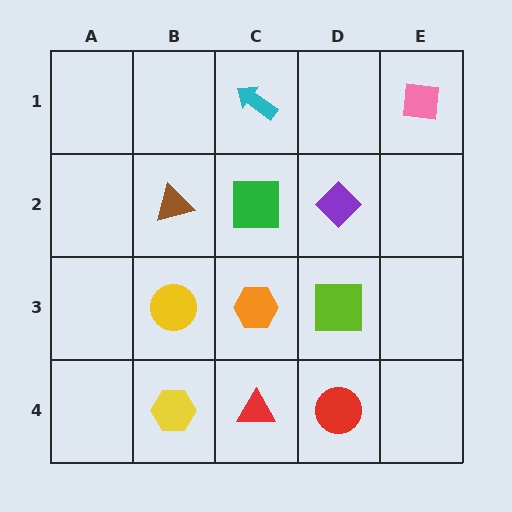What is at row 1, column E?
A pink square.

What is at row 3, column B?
A yellow circle.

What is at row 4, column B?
A yellow hexagon.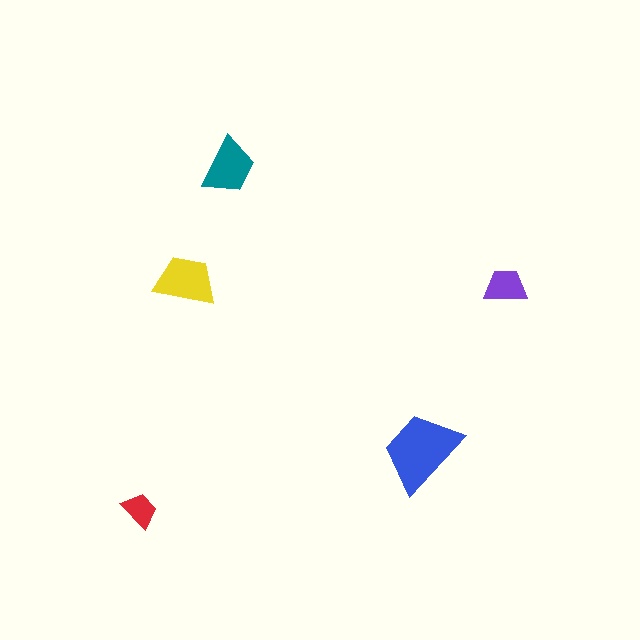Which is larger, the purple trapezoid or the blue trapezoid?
The blue one.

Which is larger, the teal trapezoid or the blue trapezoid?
The blue one.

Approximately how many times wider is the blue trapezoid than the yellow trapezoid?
About 1.5 times wider.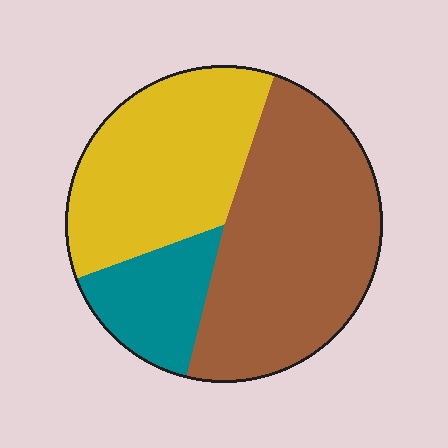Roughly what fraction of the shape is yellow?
Yellow covers roughly 35% of the shape.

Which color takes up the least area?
Teal, at roughly 15%.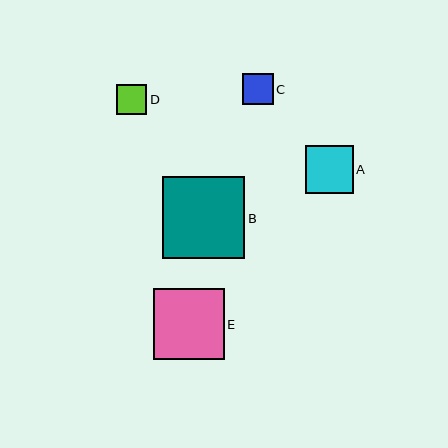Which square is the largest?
Square B is the largest with a size of approximately 83 pixels.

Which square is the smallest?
Square D is the smallest with a size of approximately 30 pixels.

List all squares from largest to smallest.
From largest to smallest: B, E, A, C, D.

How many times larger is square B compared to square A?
Square B is approximately 1.7 times the size of square A.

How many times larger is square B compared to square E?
Square B is approximately 1.2 times the size of square E.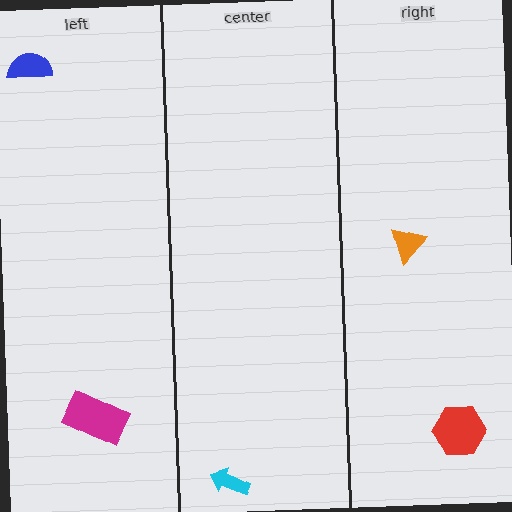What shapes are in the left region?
The blue semicircle, the magenta rectangle.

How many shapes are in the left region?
2.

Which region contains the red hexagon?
The right region.